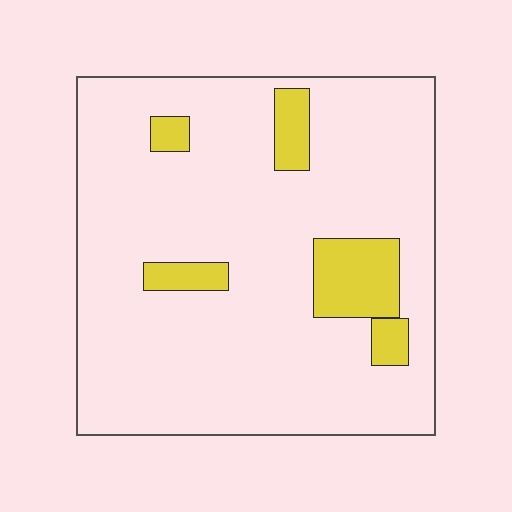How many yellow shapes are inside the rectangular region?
5.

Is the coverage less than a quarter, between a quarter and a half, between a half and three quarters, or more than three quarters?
Less than a quarter.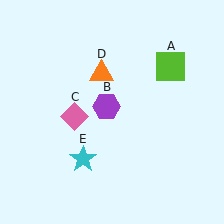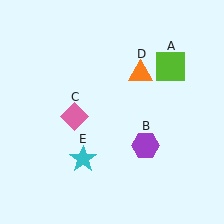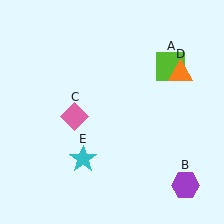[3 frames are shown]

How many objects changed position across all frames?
2 objects changed position: purple hexagon (object B), orange triangle (object D).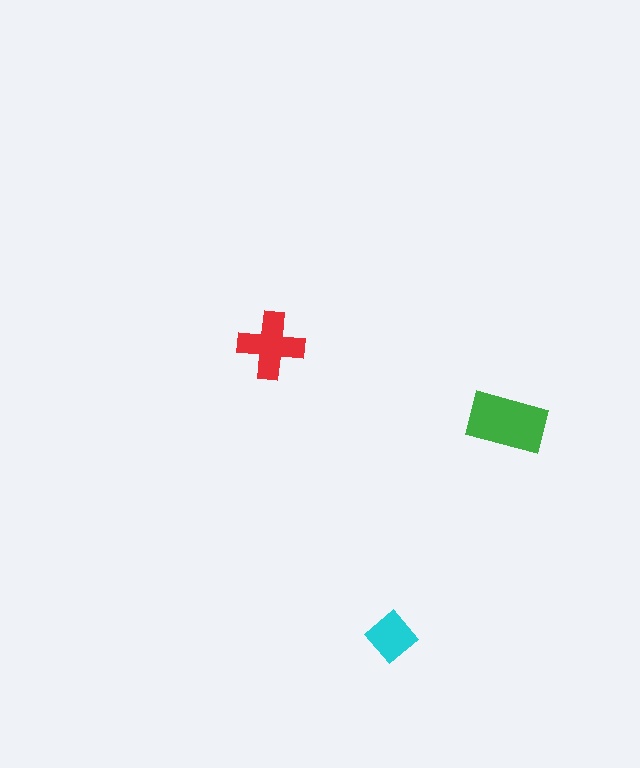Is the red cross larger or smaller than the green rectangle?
Smaller.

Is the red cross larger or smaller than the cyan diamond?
Larger.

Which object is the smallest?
The cyan diamond.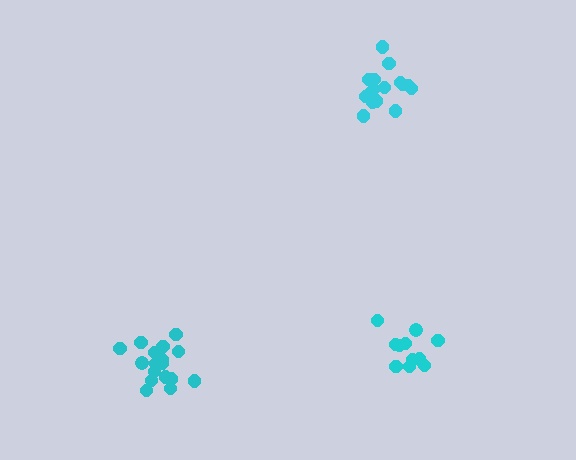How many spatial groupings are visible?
There are 3 spatial groupings.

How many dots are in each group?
Group 1: 17 dots, Group 2: 11 dots, Group 3: 17 dots (45 total).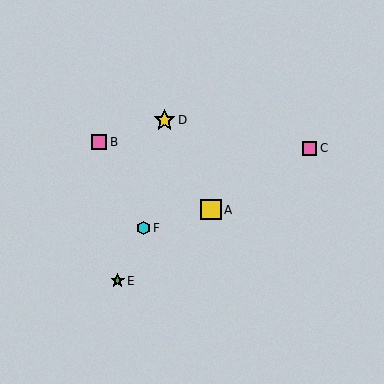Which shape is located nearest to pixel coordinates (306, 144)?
The pink square (labeled C) at (310, 148) is nearest to that location.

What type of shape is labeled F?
Shape F is a cyan hexagon.